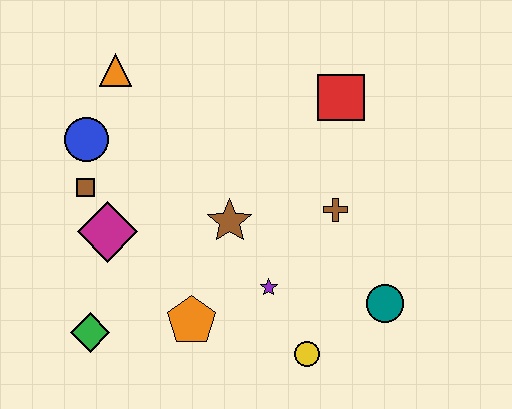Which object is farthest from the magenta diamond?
The teal circle is farthest from the magenta diamond.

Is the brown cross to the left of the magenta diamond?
No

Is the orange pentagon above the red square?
No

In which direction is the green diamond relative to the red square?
The green diamond is to the left of the red square.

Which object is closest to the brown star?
The purple star is closest to the brown star.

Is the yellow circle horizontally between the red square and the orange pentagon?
Yes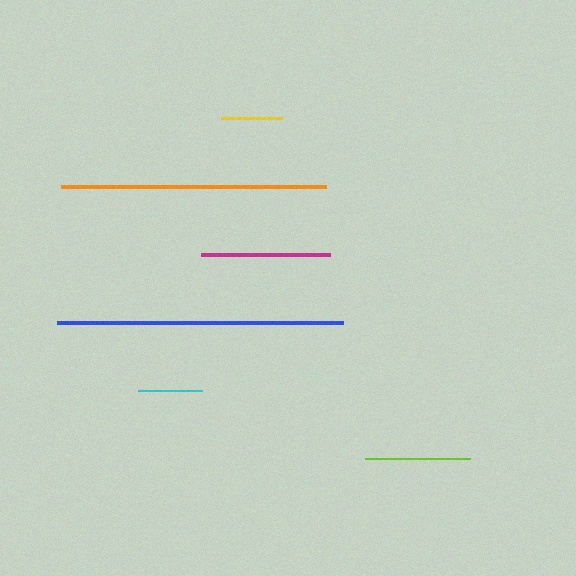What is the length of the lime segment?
The lime segment is approximately 105 pixels long.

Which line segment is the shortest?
The yellow line is the shortest at approximately 61 pixels.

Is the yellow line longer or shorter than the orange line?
The orange line is longer than the yellow line.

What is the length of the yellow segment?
The yellow segment is approximately 61 pixels long.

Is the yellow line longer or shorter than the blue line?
The blue line is longer than the yellow line.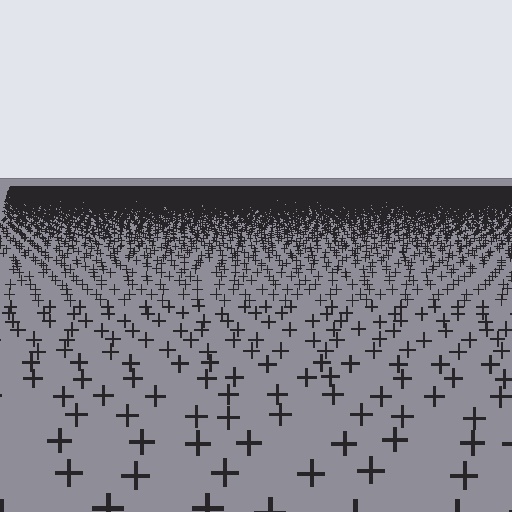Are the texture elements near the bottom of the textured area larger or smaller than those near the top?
Larger. Near the bottom, elements are closer to the viewer and appear at a bigger on-screen size.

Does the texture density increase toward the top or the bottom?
Density increases toward the top.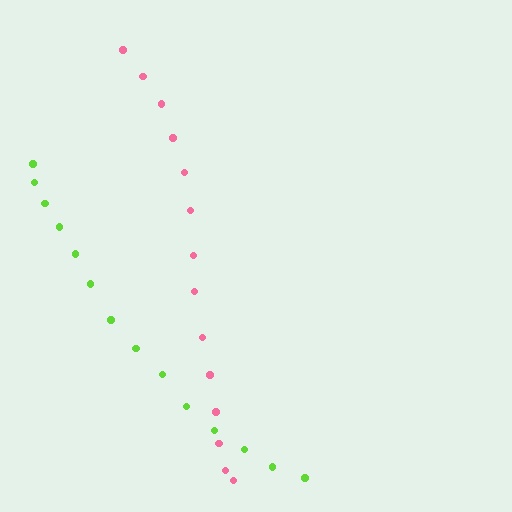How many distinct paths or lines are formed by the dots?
There are 2 distinct paths.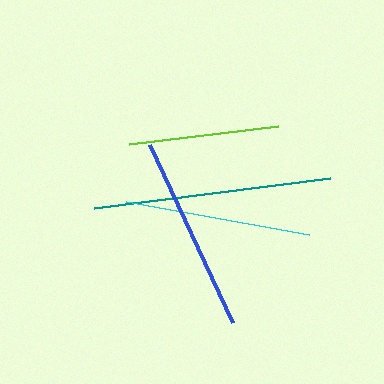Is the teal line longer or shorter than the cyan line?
The teal line is longer than the cyan line.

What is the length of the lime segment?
The lime segment is approximately 150 pixels long.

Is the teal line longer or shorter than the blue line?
The teal line is longer than the blue line.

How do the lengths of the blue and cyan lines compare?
The blue and cyan lines are approximately the same length.